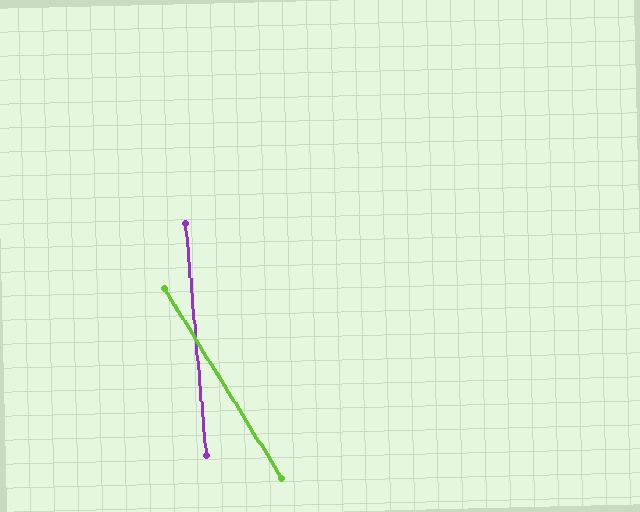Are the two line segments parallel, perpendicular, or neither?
Neither parallel nor perpendicular — they differ by about 26°.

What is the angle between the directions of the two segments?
Approximately 26 degrees.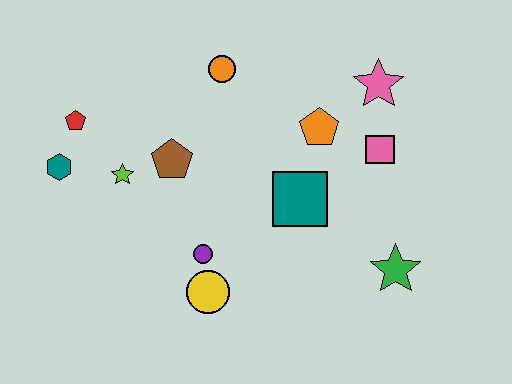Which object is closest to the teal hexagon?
The red pentagon is closest to the teal hexagon.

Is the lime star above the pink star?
No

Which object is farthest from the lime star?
The green star is farthest from the lime star.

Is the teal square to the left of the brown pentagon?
No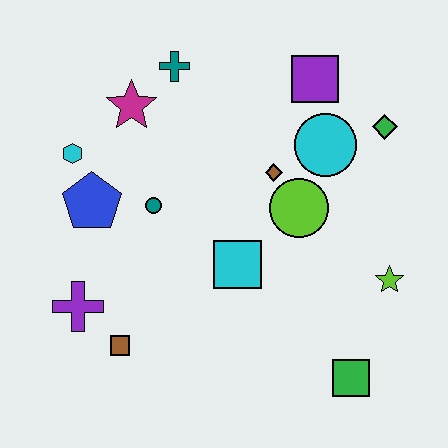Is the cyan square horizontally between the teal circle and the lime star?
Yes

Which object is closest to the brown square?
The purple cross is closest to the brown square.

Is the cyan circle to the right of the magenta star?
Yes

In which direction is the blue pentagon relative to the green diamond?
The blue pentagon is to the left of the green diamond.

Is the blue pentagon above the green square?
Yes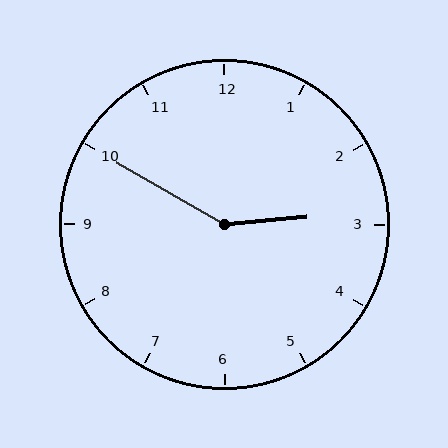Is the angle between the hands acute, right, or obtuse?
It is obtuse.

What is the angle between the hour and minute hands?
Approximately 145 degrees.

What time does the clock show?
2:50.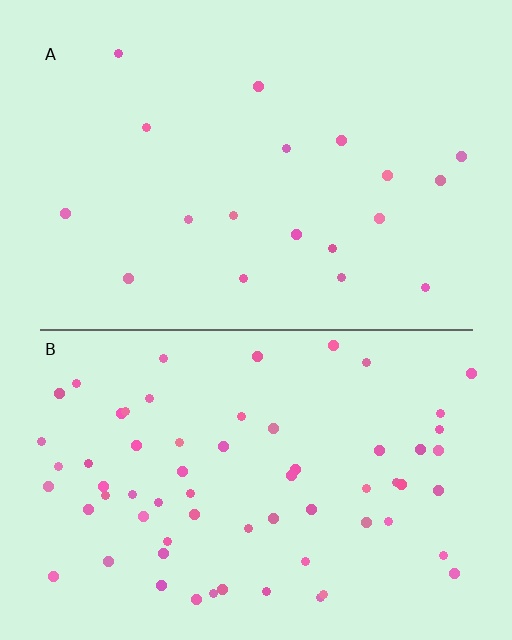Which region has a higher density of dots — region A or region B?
B (the bottom).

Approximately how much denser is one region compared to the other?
Approximately 3.5× — region B over region A.